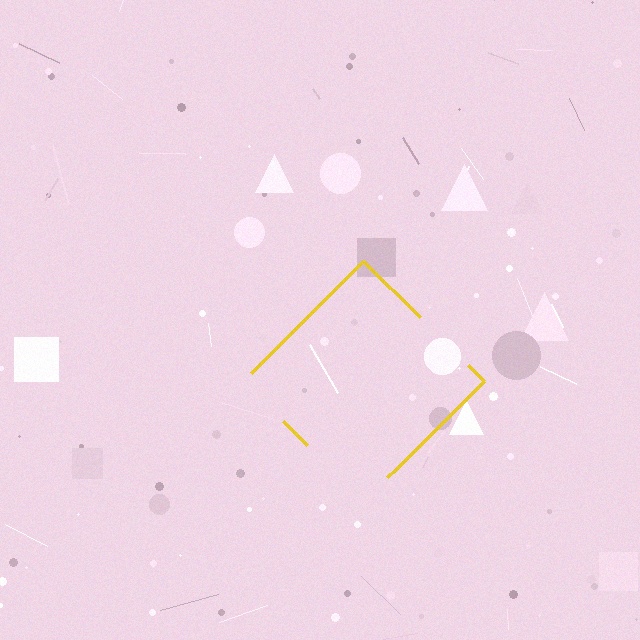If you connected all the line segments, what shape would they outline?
They would outline a diamond.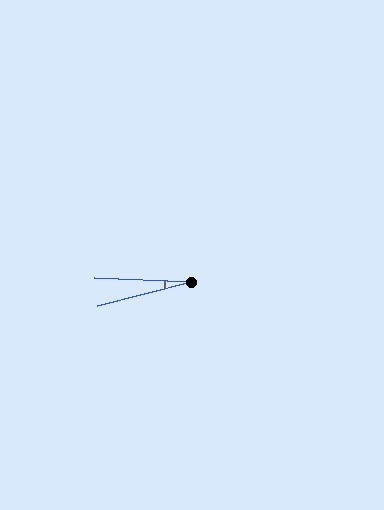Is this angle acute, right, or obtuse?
It is acute.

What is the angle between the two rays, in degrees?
Approximately 17 degrees.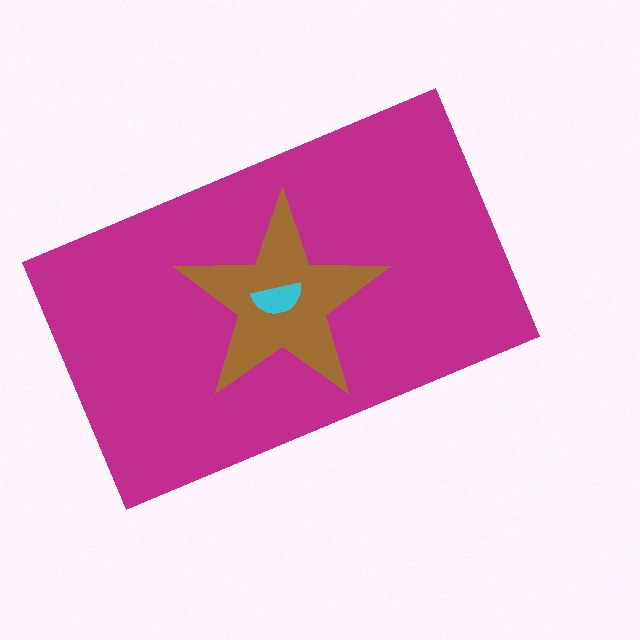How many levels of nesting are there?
3.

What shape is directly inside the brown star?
The cyan semicircle.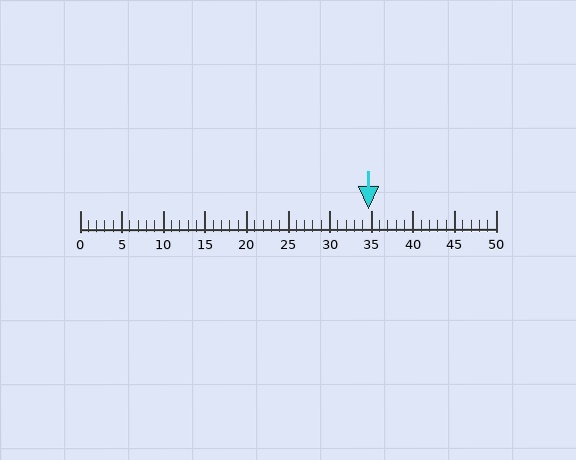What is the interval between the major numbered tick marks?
The major tick marks are spaced 5 units apart.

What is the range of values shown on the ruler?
The ruler shows values from 0 to 50.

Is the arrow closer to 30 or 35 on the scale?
The arrow is closer to 35.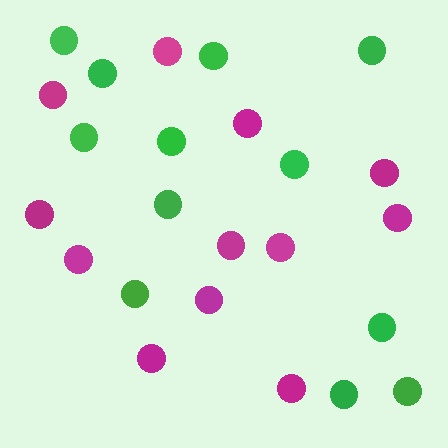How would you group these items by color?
There are 2 groups: one group of magenta circles (12) and one group of green circles (12).